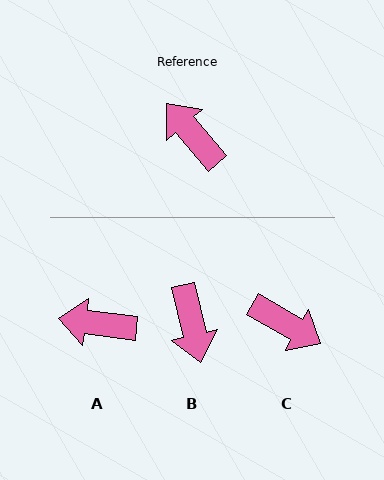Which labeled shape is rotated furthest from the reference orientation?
C, about 161 degrees away.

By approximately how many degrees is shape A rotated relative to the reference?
Approximately 42 degrees counter-clockwise.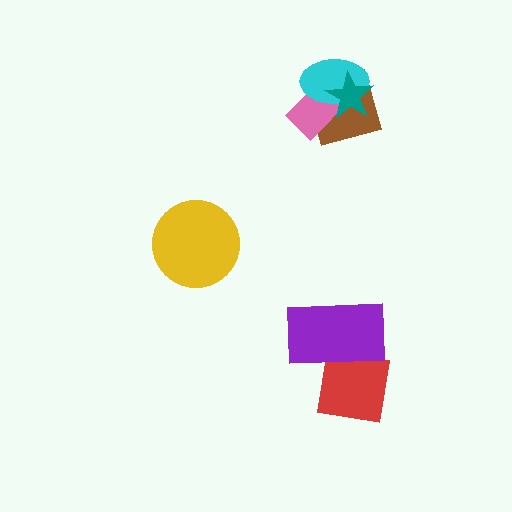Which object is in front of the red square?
The purple rectangle is in front of the red square.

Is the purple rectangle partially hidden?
No, no other shape covers it.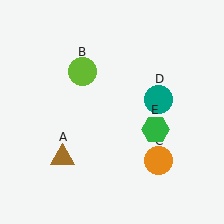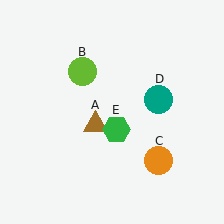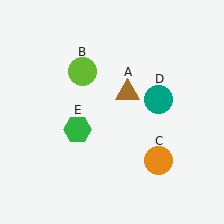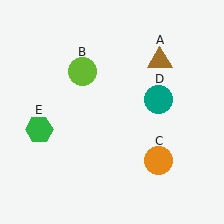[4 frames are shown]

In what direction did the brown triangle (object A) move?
The brown triangle (object A) moved up and to the right.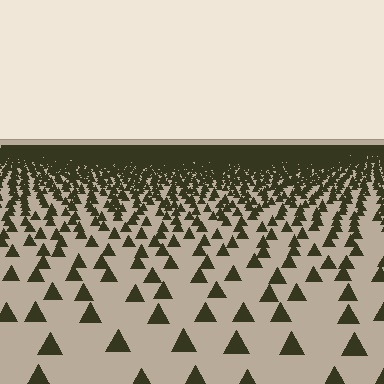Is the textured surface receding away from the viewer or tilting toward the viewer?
The surface is receding away from the viewer. Texture elements get smaller and denser toward the top.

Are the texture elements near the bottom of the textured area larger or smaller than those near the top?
Larger. Near the bottom, elements are closer to the viewer and appear at a bigger on-screen size.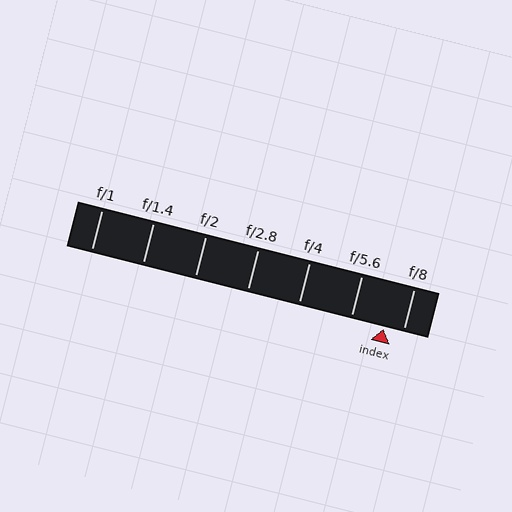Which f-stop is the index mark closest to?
The index mark is closest to f/8.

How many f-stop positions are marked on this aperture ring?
There are 7 f-stop positions marked.